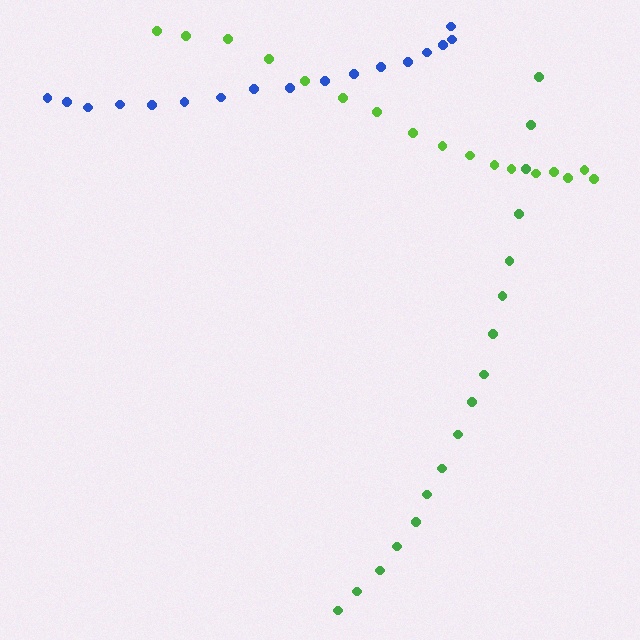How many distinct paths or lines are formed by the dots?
There are 3 distinct paths.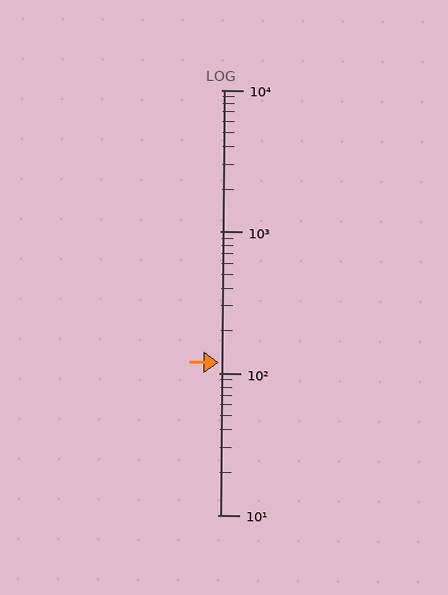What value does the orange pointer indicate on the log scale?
The pointer indicates approximately 120.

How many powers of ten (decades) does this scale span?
The scale spans 3 decades, from 10 to 10000.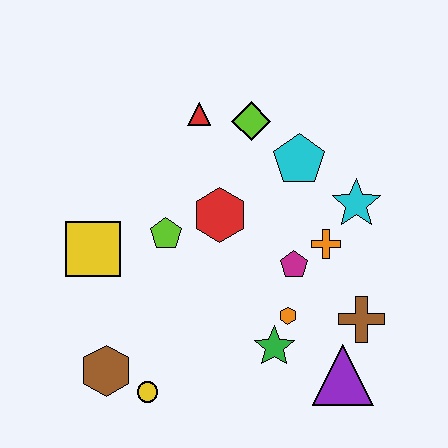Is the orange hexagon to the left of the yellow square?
No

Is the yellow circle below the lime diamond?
Yes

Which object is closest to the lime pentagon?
The red hexagon is closest to the lime pentagon.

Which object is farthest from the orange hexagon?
The red triangle is farthest from the orange hexagon.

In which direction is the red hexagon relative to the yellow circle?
The red hexagon is above the yellow circle.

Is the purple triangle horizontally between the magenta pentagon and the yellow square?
No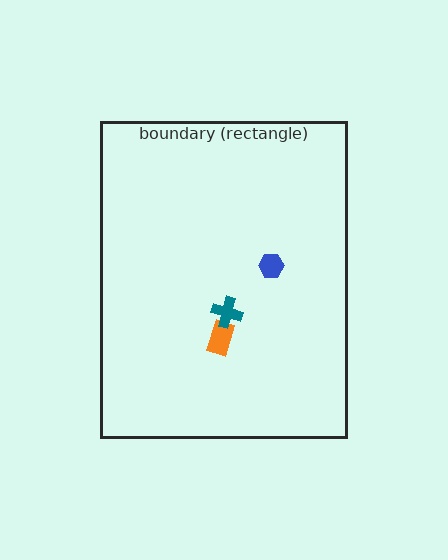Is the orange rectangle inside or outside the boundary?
Inside.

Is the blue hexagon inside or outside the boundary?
Inside.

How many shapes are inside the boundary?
3 inside, 0 outside.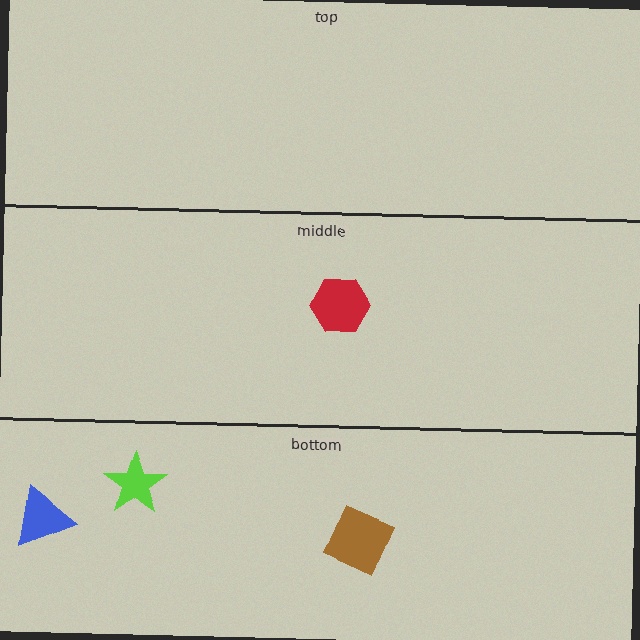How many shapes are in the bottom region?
3.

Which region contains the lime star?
The bottom region.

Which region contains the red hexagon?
The middle region.